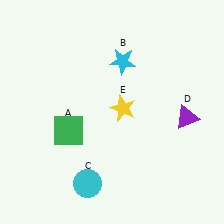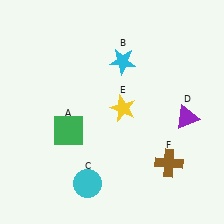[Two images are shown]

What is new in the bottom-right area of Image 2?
A brown cross (F) was added in the bottom-right area of Image 2.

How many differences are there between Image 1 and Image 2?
There is 1 difference between the two images.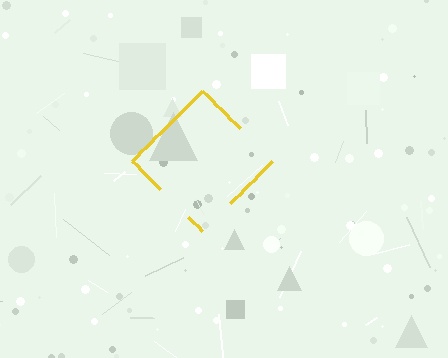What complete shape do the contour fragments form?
The contour fragments form a diamond.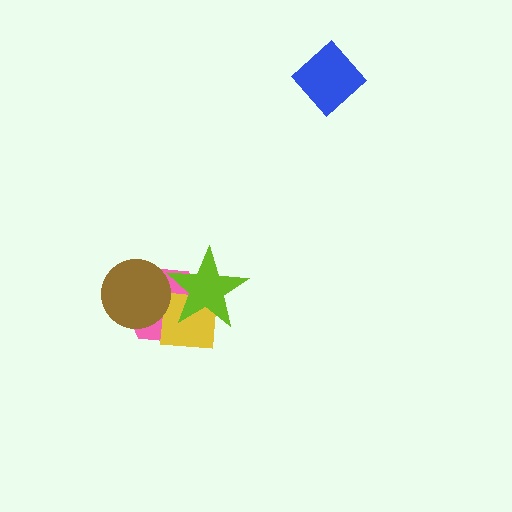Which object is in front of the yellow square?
The lime star is in front of the yellow square.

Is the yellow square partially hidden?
Yes, it is partially covered by another shape.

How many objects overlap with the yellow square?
2 objects overlap with the yellow square.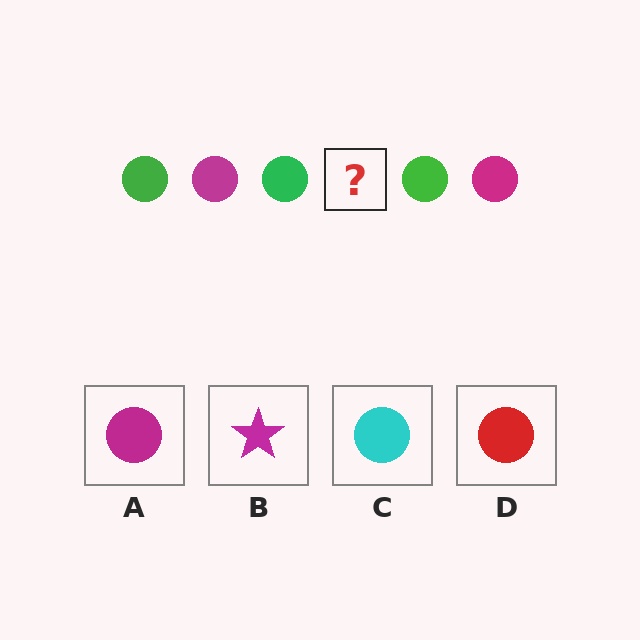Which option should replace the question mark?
Option A.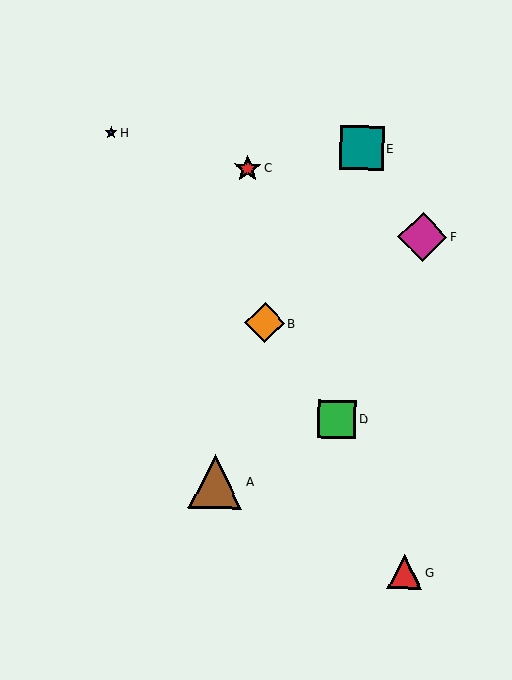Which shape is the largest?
The brown triangle (labeled A) is the largest.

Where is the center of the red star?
The center of the red star is at (248, 168).